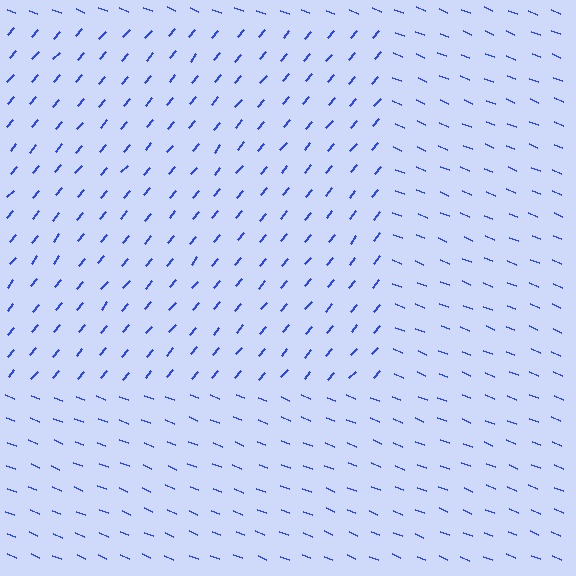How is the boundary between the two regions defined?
The boundary is defined purely by a change in line orientation (approximately 72 degrees difference). All lines are the same color and thickness.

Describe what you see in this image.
The image is filled with small blue line segments. A rectangle region in the image has lines oriented differently from the surrounding lines, creating a visible texture boundary.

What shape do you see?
I see a rectangle.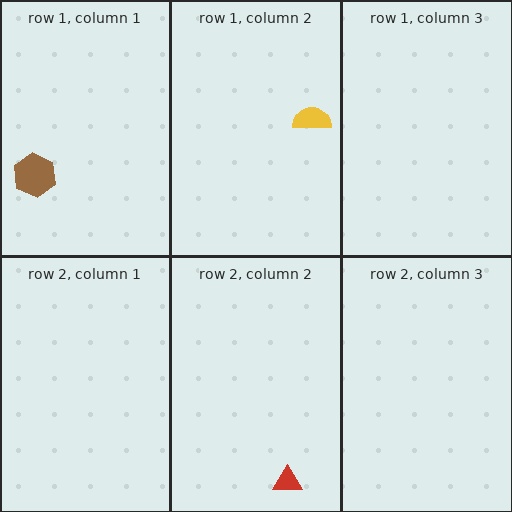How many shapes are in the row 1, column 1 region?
1.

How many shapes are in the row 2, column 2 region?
1.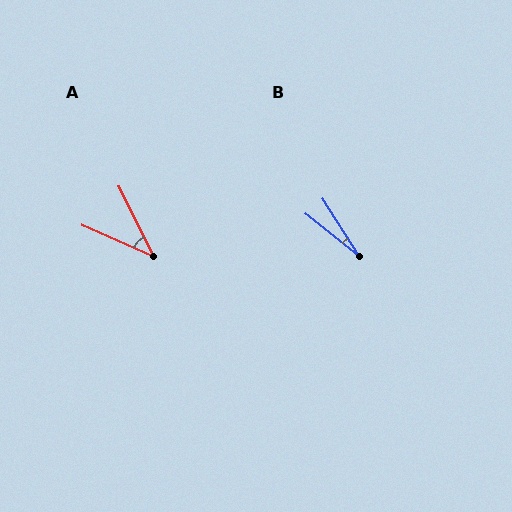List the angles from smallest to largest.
B (19°), A (40°).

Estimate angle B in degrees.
Approximately 19 degrees.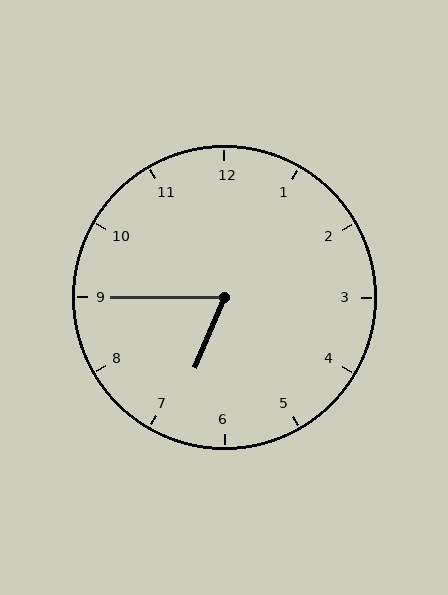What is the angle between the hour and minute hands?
Approximately 68 degrees.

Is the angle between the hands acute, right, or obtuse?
It is acute.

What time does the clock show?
6:45.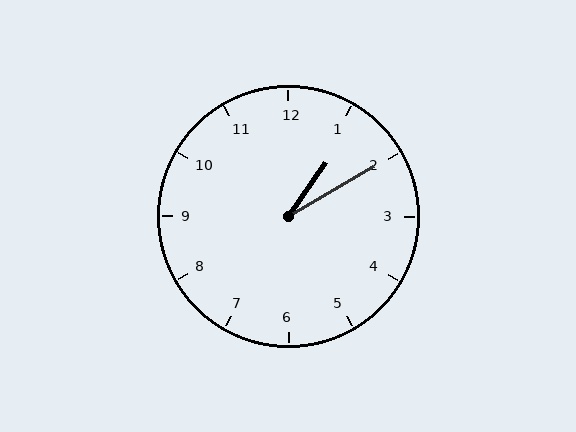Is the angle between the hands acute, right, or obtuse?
It is acute.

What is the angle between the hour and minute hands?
Approximately 25 degrees.